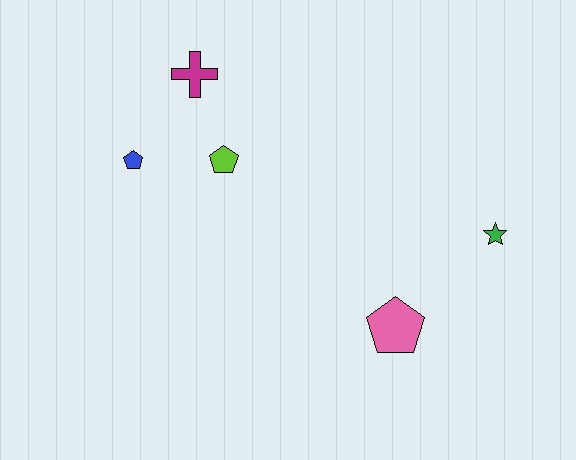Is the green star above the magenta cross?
No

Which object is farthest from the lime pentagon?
The green star is farthest from the lime pentagon.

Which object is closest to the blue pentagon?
The lime pentagon is closest to the blue pentagon.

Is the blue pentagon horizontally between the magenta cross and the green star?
No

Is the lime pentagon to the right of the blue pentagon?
Yes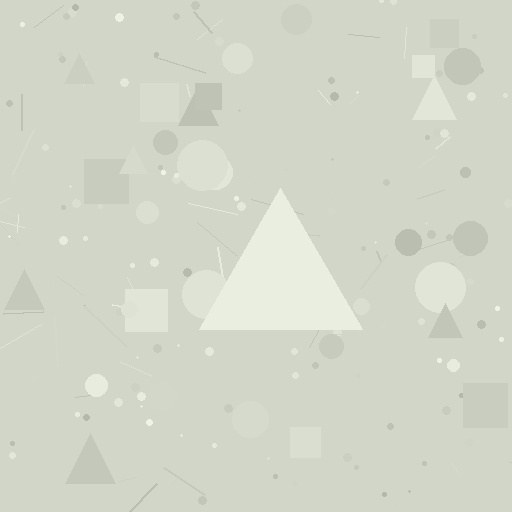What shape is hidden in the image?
A triangle is hidden in the image.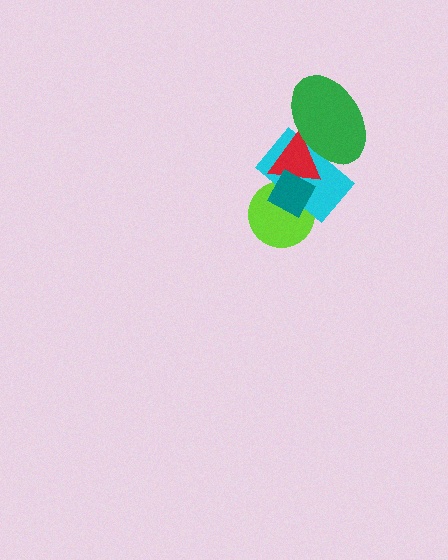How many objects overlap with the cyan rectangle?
4 objects overlap with the cyan rectangle.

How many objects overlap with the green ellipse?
2 objects overlap with the green ellipse.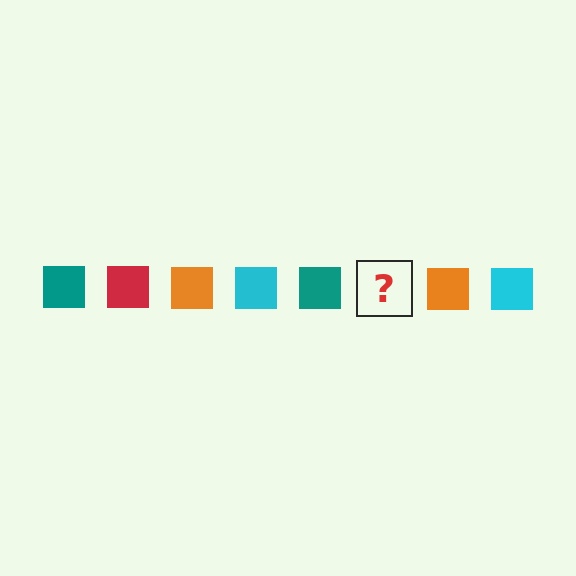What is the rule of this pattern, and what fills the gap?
The rule is that the pattern cycles through teal, red, orange, cyan squares. The gap should be filled with a red square.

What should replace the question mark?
The question mark should be replaced with a red square.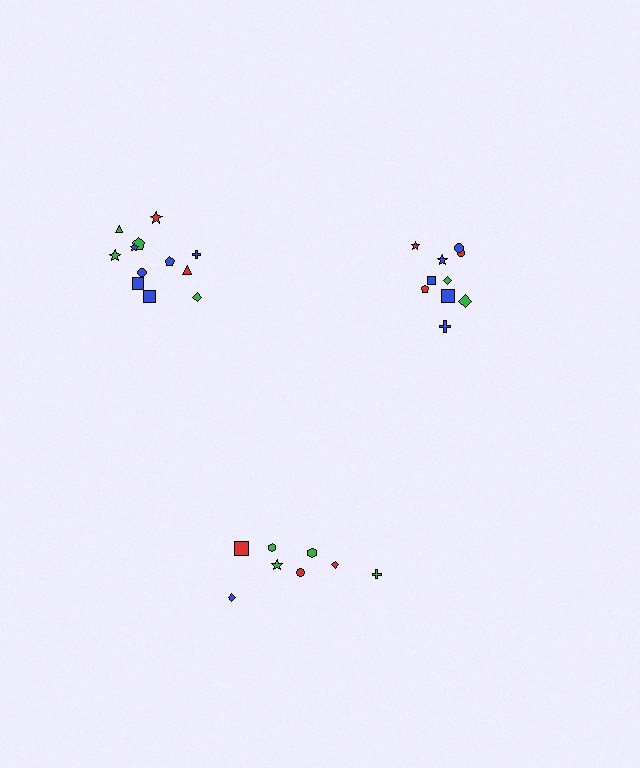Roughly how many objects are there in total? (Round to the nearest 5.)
Roughly 30 objects in total.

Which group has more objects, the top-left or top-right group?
The top-left group.